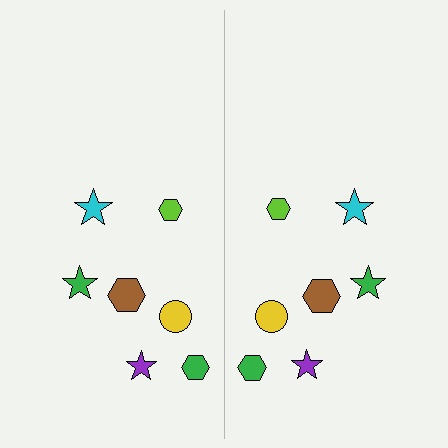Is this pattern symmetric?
Yes, this pattern has bilateral (reflection) symmetry.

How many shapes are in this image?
There are 14 shapes in this image.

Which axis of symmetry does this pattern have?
The pattern has a vertical axis of symmetry running through the center of the image.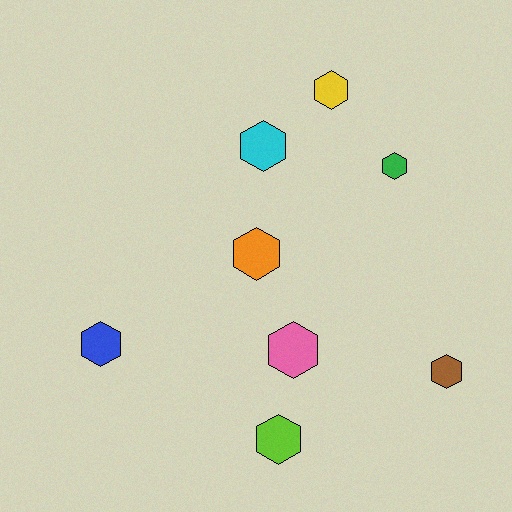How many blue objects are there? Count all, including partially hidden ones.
There is 1 blue object.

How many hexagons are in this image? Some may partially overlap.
There are 8 hexagons.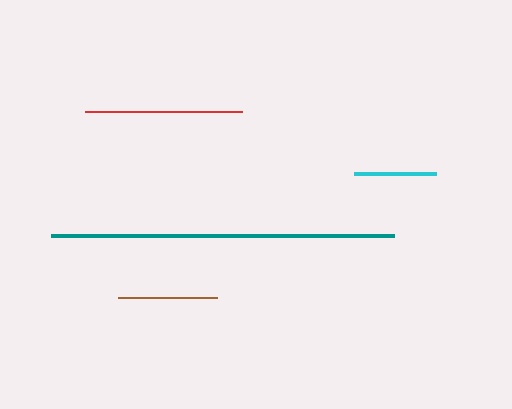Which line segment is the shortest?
The cyan line is the shortest at approximately 82 pixels.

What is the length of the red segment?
The red segment is approximately 157 pixels long.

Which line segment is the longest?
The teal line is the longest at approximately 343 pixels.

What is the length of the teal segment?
The teal segment is approximately 343 pixels long.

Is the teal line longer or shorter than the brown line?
The teal line is longer than the brown line.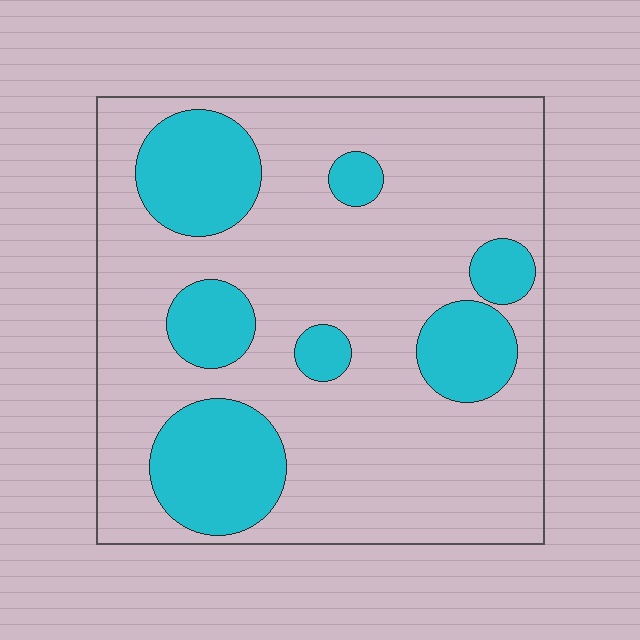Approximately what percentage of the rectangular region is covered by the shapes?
Approximately 25%.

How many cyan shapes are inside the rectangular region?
7.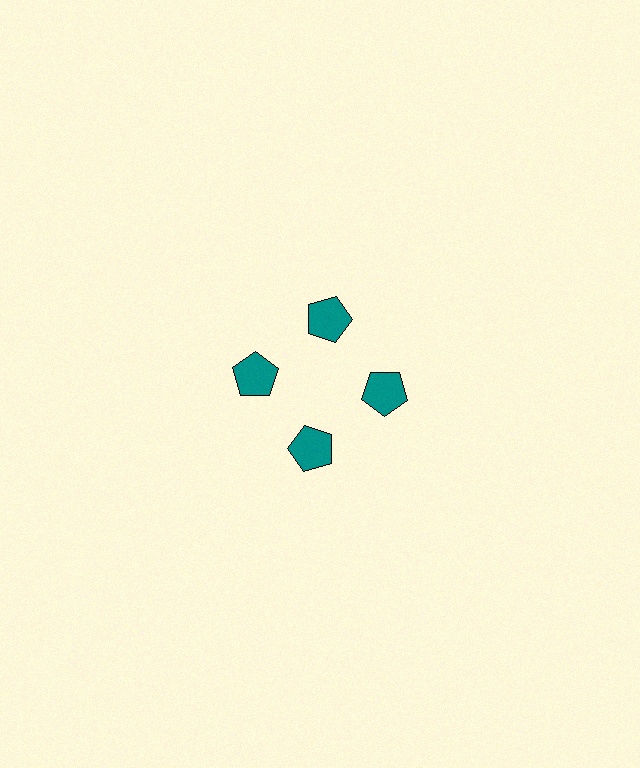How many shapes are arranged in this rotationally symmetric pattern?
There are 4 shapes, arranged in 4 groups of 1.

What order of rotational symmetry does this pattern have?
This pattern has 4-fold rotational symmetry.